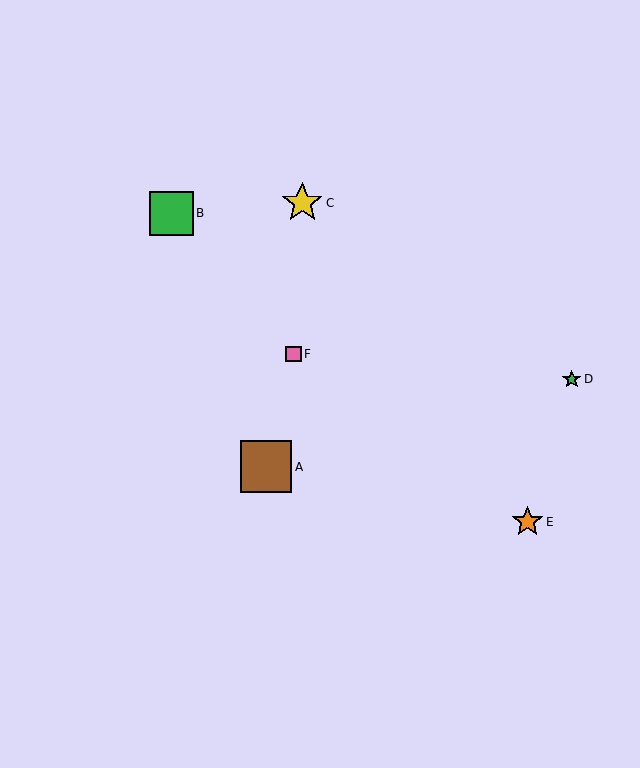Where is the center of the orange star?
The center of the orange star is at (528, 522).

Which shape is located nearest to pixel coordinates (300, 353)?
The pink square (labeled F) at (294, 354) is nearest to that location.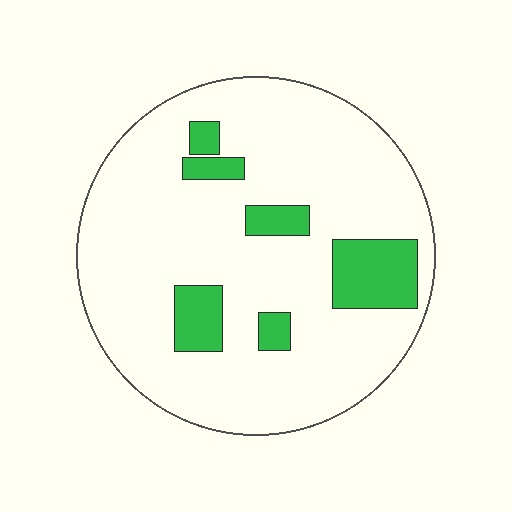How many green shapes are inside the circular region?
6.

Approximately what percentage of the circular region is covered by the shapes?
Approximately 15%.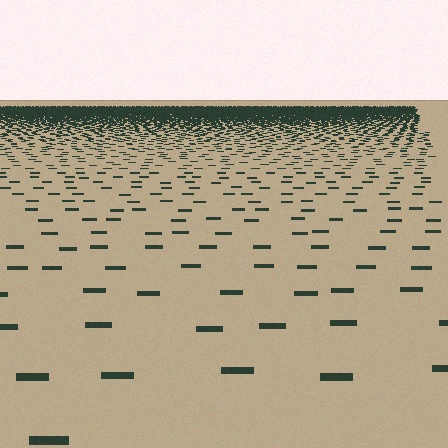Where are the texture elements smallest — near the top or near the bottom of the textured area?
Near the top.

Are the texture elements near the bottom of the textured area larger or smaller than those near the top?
Larger. Near the bottom, elements are closer to the viewer and appear at a bigger on-screen size.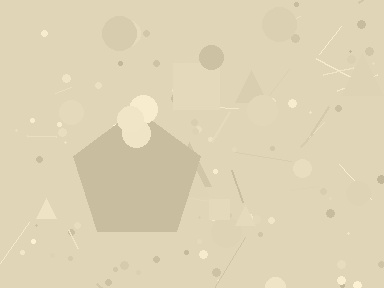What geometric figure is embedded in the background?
A pentagon is embedded in the background.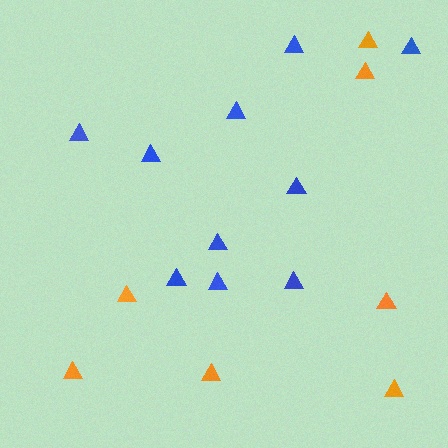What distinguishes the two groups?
There are 2 groups: one group of orange triangles (7) and one group of blue triangles (10).